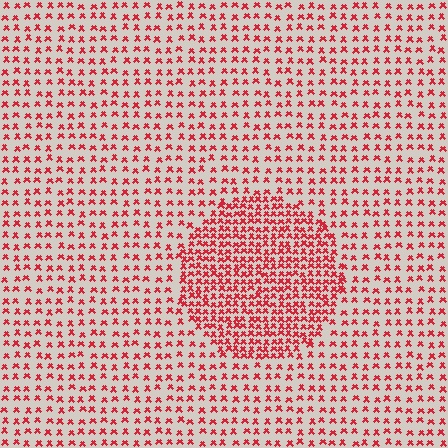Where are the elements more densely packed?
The elements are more densely packed inside the circle boundary.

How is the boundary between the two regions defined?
The boundary is defined by a change in element density (approximately 2.1x ratio). All elements are the same color, size, and shape.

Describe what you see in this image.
The image contains small red elements arranged at two different densities. A circle-shaped region is visible where the elements are more densely packed than the surrounding area.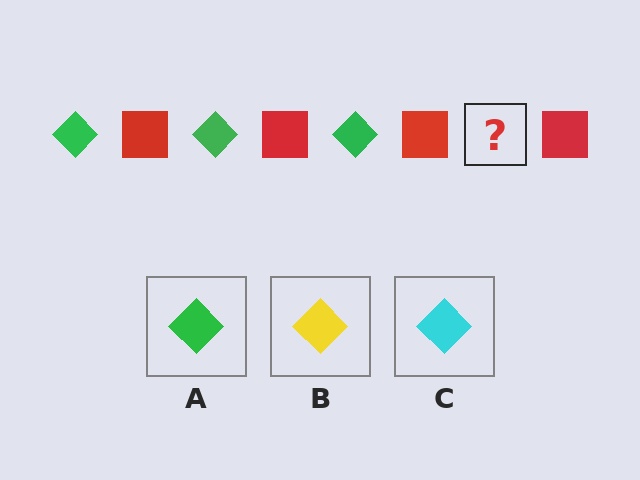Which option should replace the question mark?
Option A.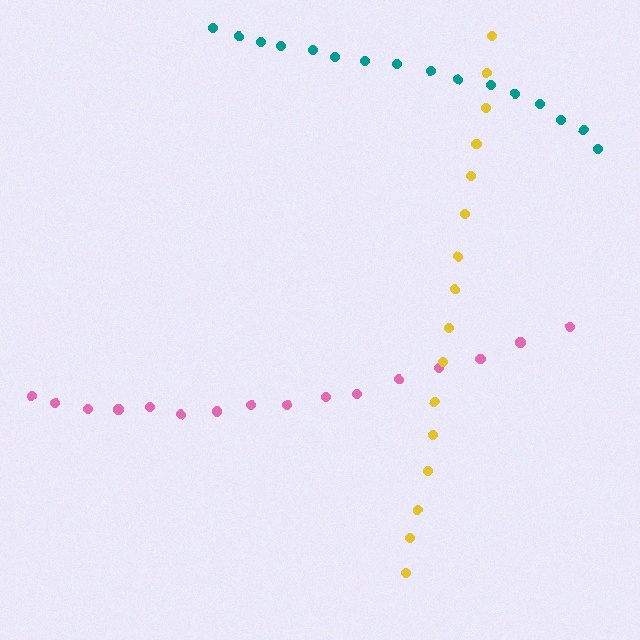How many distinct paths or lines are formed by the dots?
There are 3 distinct paths.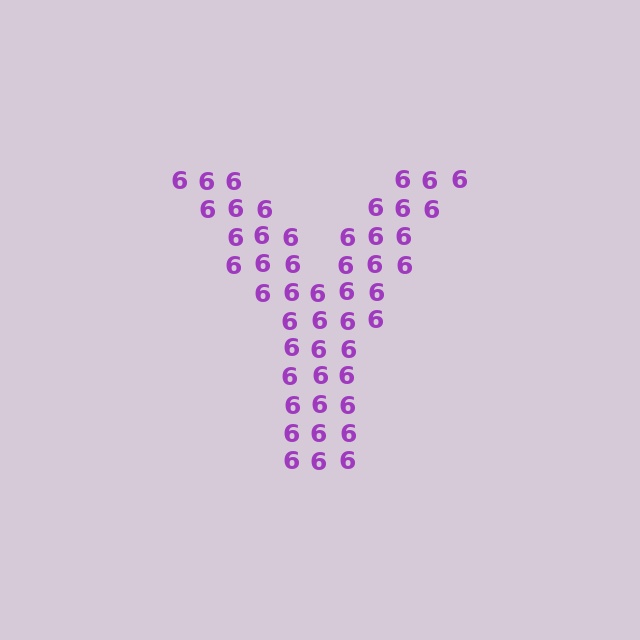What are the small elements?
The small elements are digit 6's.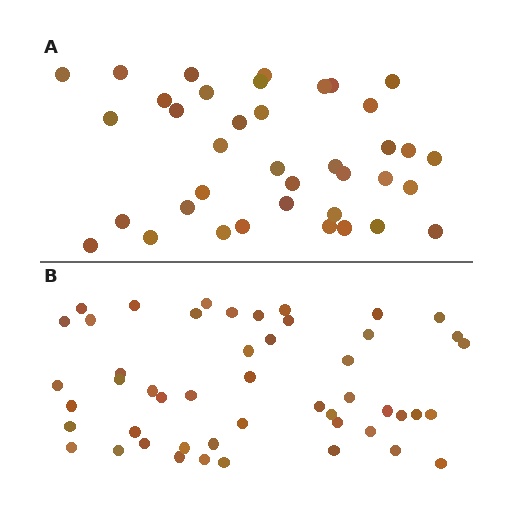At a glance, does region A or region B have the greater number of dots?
Region B (the bottom region) has more dots.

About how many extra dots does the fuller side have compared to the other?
Region B has roughly 12 or so more dots than region A.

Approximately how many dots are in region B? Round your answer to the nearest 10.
About 50 dots. (The exact count is 49, which rounds to 50.)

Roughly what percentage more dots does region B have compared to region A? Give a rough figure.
About 30% more.